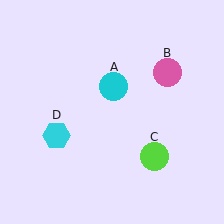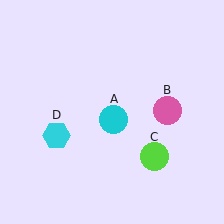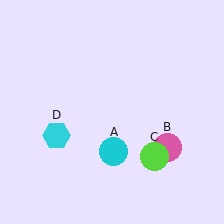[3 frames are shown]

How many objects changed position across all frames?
2 objects changed position: cyan circle (object A), pink circle (object B).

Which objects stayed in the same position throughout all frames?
Lime circle (object C) and cyan hexagon (object D) remained stationary.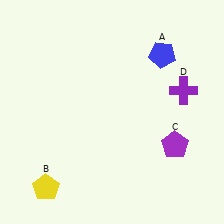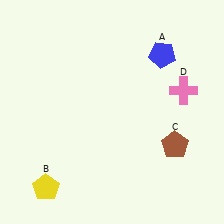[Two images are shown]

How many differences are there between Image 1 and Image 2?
There are 2 differences between the two images.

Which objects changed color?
C changed from purple to brown. D changed from purple to pink.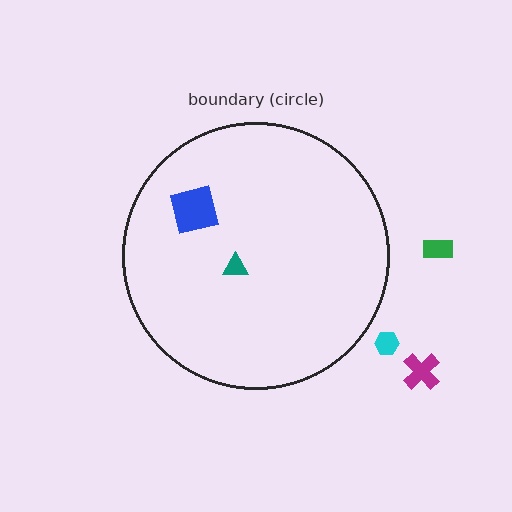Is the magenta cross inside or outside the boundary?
Outside.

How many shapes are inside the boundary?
2 inside, 3 outside.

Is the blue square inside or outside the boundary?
Inside.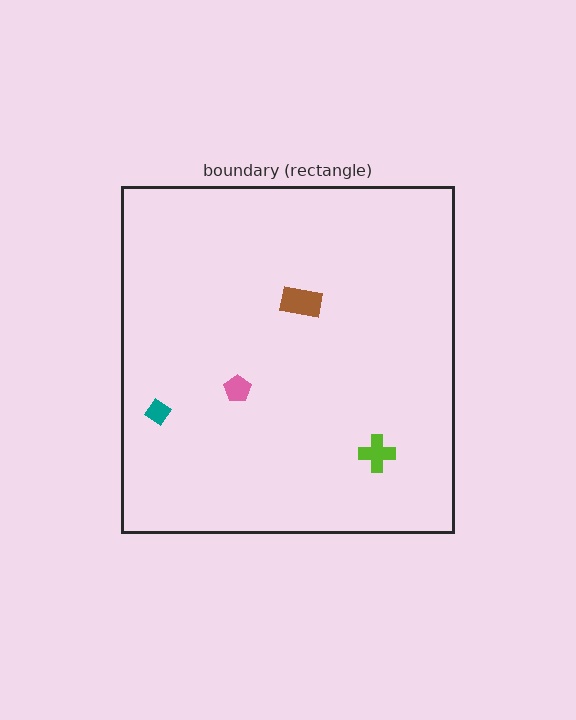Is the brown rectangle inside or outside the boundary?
Inside.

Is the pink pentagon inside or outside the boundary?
Inside.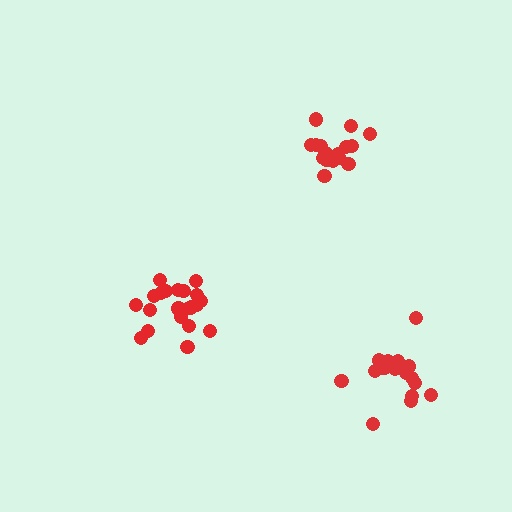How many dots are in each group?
Group 1: 18 dots, Group 2: 21 dots, Group 3: 18 dots (57 total).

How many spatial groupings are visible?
There are 3 spatial groupings.